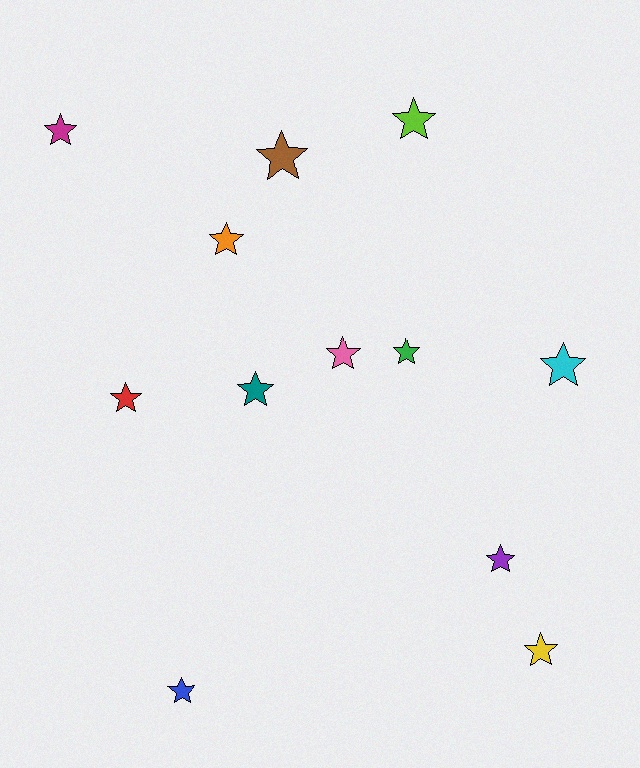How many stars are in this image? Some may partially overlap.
There are 12 stars.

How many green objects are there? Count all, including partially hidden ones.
There is 1 green object.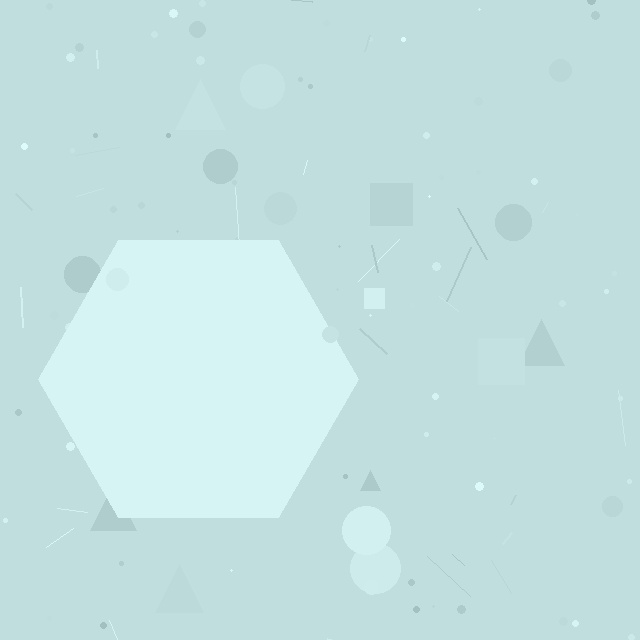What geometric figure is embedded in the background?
A hexagon is embedded in the background.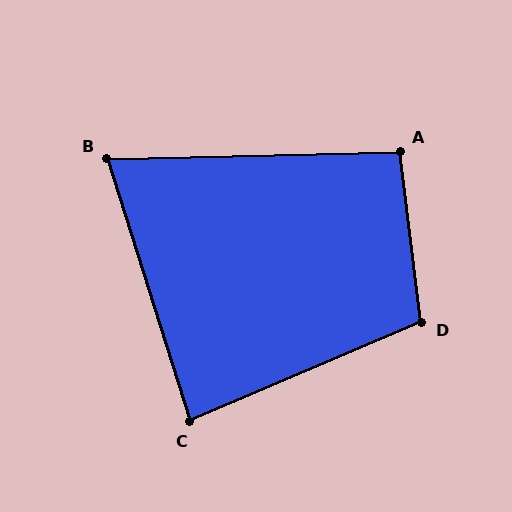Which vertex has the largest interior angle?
D, at approximately 106 degrees.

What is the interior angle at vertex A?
Approximately 95 degrees (obtuse).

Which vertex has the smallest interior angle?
B, at approximately 74 degrees.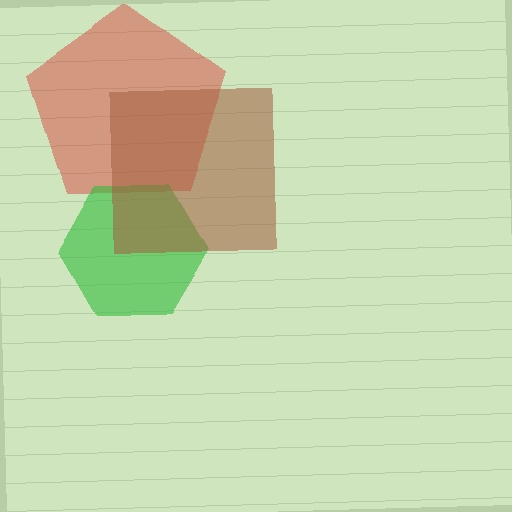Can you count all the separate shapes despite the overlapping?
Yes, there are 3 separate shapes.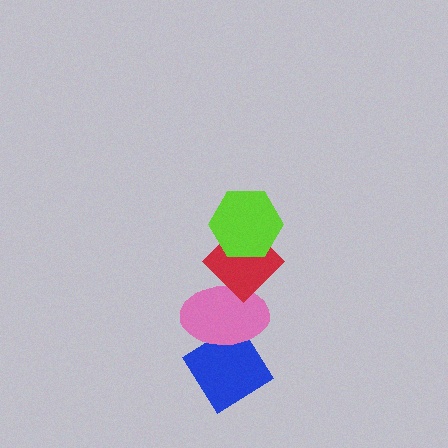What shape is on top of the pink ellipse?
The red diamond is on top of the pink ellipse.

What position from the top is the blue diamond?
The blue diamond is 4th from the top.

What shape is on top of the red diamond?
The lime hexagon is on top of the red diamond.